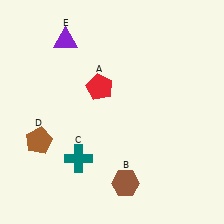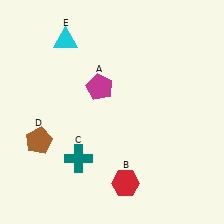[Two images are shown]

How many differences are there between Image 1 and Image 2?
There are 3 differences between the two images.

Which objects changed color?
A changed from red to magenta. B changed from brown to red. E changed from purple to cyan.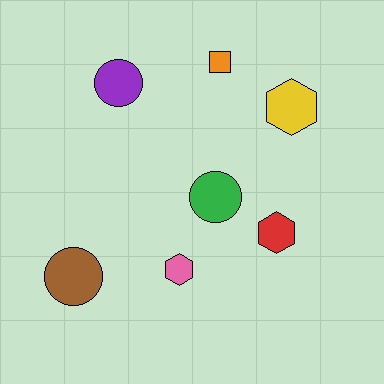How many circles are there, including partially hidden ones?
There are 3 circles.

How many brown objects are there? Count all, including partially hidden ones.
There is 1 brown object.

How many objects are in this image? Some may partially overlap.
There are 7 objects.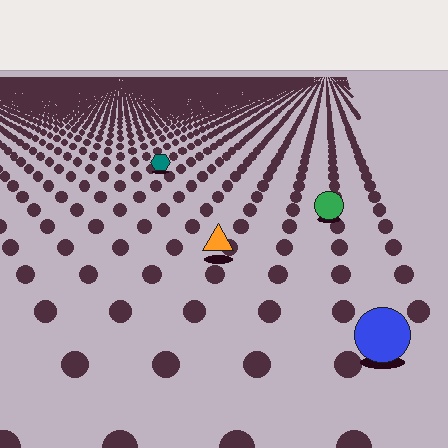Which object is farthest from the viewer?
The teal hexagon is farthest from the viewer. It appears smaller and the ground texture around it is denser.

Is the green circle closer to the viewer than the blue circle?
No. The blue circle is closer — you can tell from the texture gradient: the ground texture is coarser near it.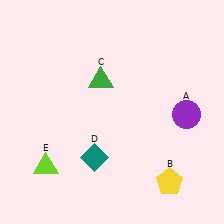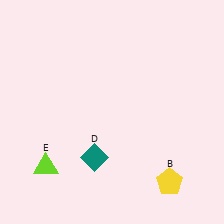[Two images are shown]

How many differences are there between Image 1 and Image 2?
There are 2 differences between the two images.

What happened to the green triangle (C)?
The green triangle (C) was removed in Image 2. It was in the top-left area of Image 1.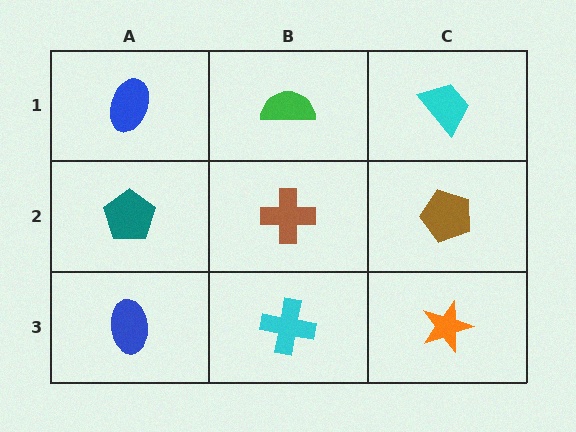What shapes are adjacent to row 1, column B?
A brown cross (row 2, column B), a blue ellipse (row 1, column A), a cyan trapezoid (row 1, column C).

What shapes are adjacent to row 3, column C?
A brown pentagon (row 2, column C), a cyan cross (row 3, column B).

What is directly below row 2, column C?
An orange star.